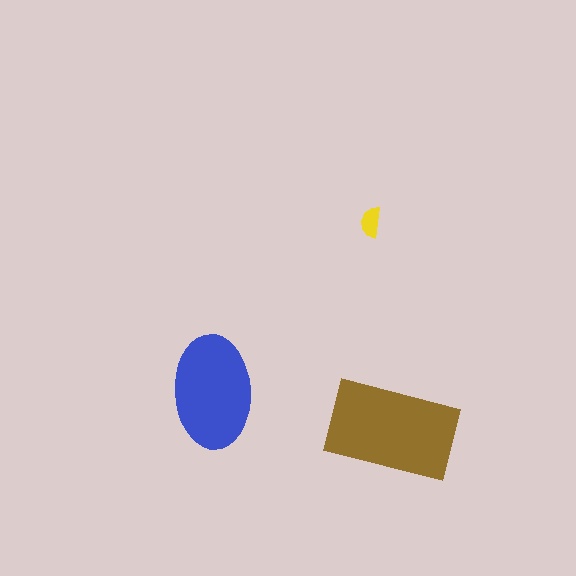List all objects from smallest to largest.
The yellow semicircle, the blue ellipse, the brown rectangle.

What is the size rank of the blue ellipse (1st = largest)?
2nd.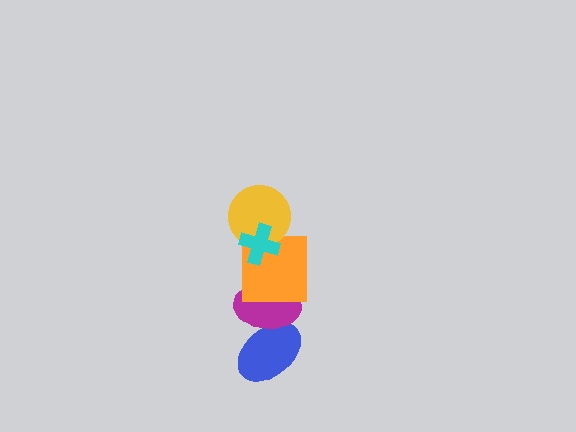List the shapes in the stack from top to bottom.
From top to bottom: the cyan cross, the yellow circle, the orange square, the magenta ellipse, the blue ellipse.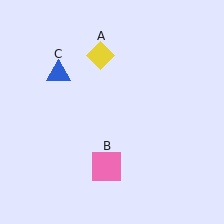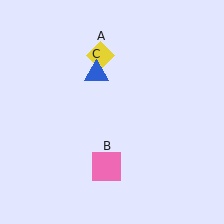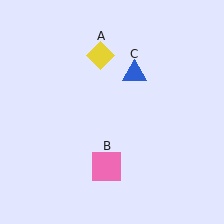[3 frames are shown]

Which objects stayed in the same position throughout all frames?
Yellow diamond (object A) and pink square (object B) remained stationary.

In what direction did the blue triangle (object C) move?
The blue triangle (object C) moved right.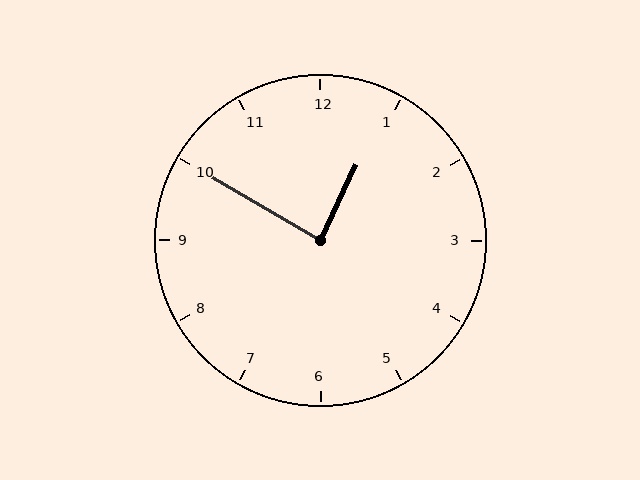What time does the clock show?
12:50.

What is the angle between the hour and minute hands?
Approximately 85 degrees.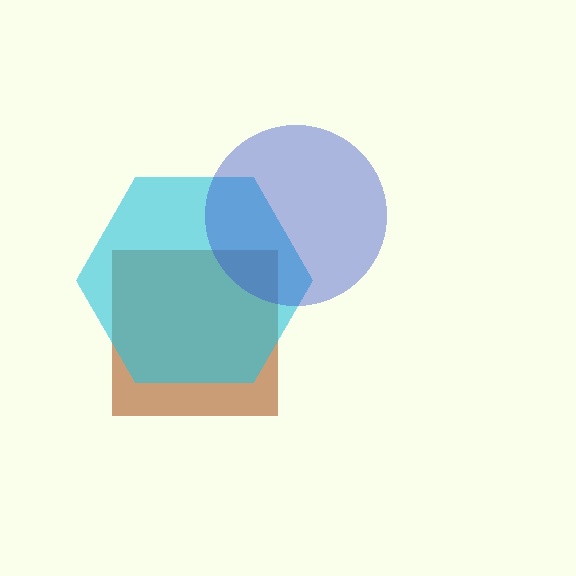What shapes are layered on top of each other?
The layered shapes are: a brown square, a cyan hexagon, a blue circle.